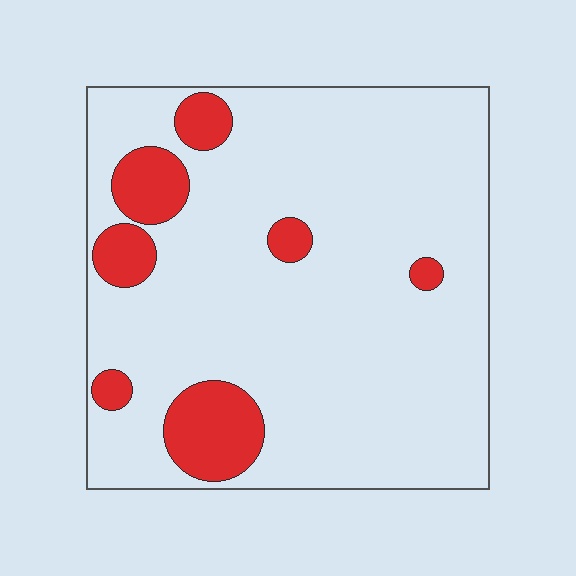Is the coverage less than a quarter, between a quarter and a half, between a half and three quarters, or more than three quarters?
Less than a quarter.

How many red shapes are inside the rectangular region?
7.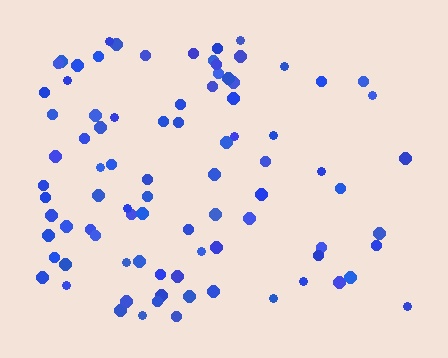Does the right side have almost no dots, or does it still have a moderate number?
Still a moderate number, just noticeably fewer than the left.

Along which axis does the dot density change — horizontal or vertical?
Horizontal.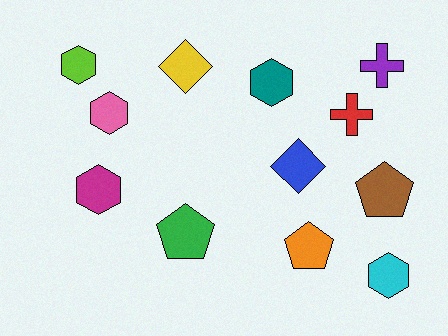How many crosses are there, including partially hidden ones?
There are 2 crosses.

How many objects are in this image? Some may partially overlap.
There are 12 objects.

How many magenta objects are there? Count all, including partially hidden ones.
There is 1 magenta object.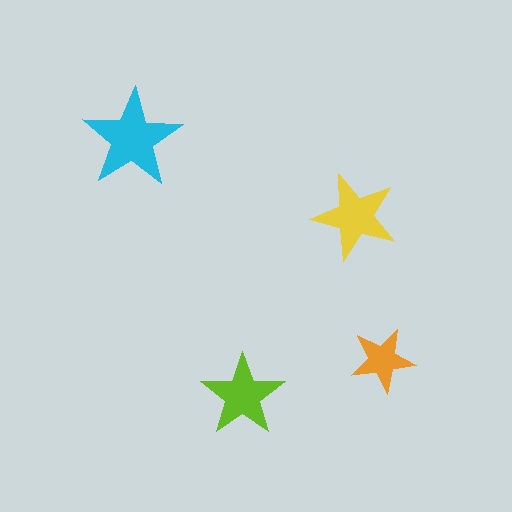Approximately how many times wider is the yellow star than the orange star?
About 1.5 times wider.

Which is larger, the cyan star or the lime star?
The cyan one.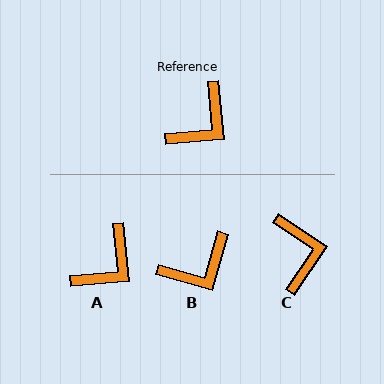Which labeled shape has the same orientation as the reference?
A.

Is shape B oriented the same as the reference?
No, it is off by about 21 degrees.